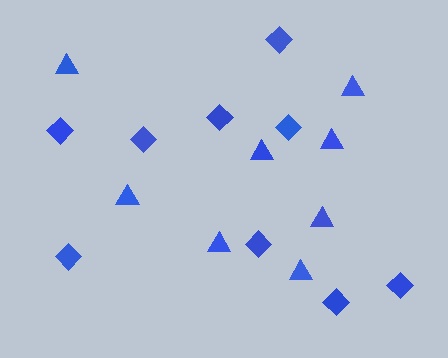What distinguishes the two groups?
There are 2 groups: one group of diamonds (9) and one group of triangles (8).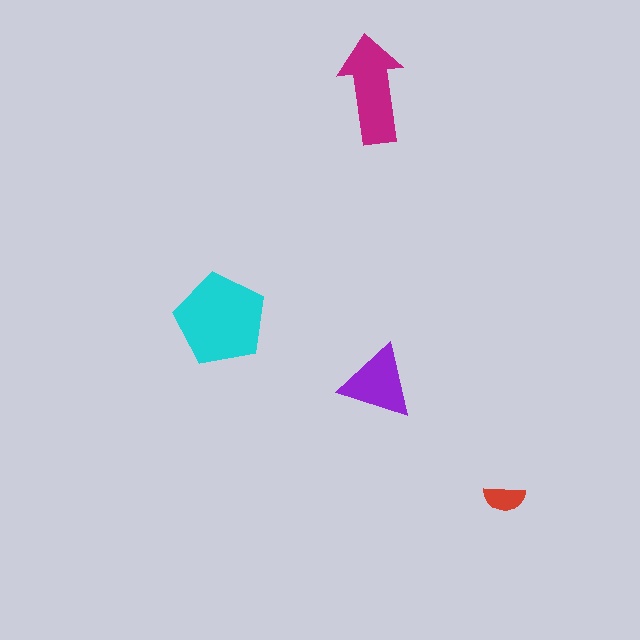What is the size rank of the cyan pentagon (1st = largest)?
1st.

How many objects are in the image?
There are 4 objects in the image.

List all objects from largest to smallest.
The cyan pentagon, the magenta arrow, the purple triangle, the red semicircle.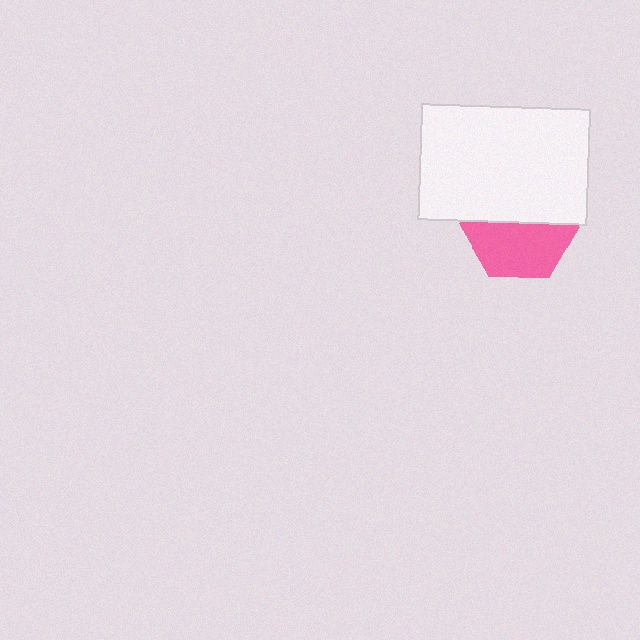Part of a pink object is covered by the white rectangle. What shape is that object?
It is a hexagon.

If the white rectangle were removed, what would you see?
You would see the complete pink hexagon.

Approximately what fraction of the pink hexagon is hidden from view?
Roughly 49% of the pink hexagon is hidden behind the white rectangle.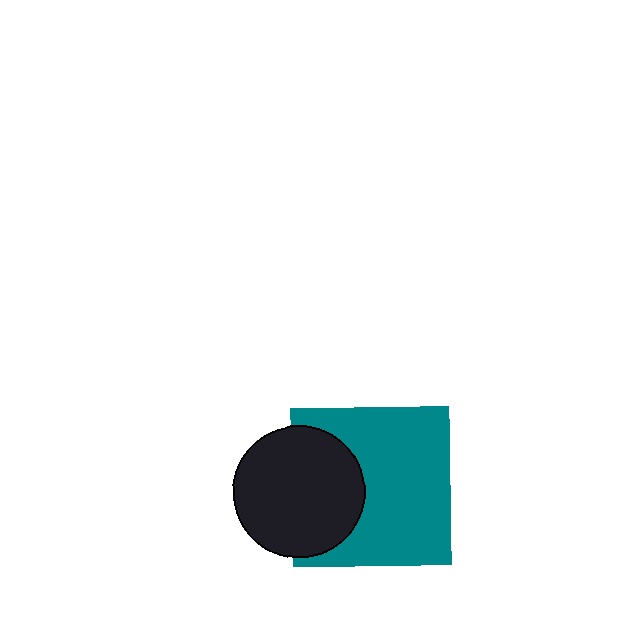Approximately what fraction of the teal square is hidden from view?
Roughly 31% of the teal square is hidden behind the black circle.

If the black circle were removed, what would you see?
You would see the complete teal square.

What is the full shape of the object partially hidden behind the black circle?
The partially hidden object is a teal square.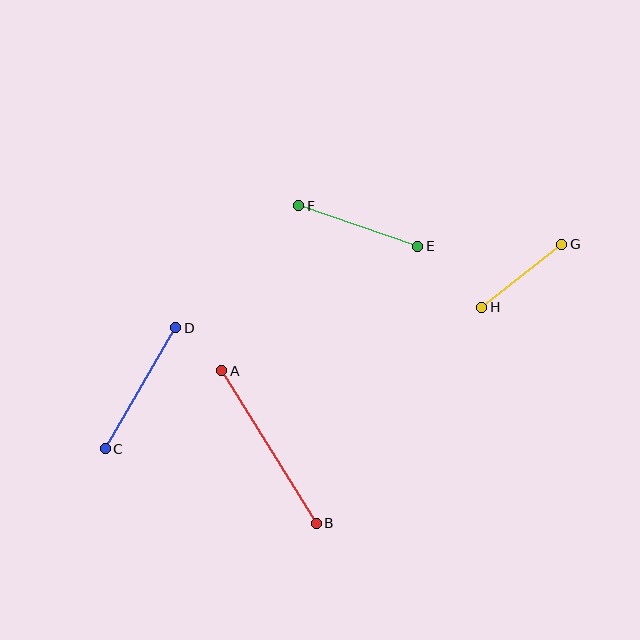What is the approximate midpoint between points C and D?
The midpoint is at approximately (141, 388) pixels.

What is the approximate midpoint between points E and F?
The midpoint is at approximately (358, 226) pixels.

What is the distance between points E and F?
The distance is approximately 125 pixels.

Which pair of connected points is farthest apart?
Points A and B are farthest apart.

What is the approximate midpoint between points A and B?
The midpoint is at approximately (269, 447) pixels.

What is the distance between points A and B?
The distance is approximately 180 pixels.